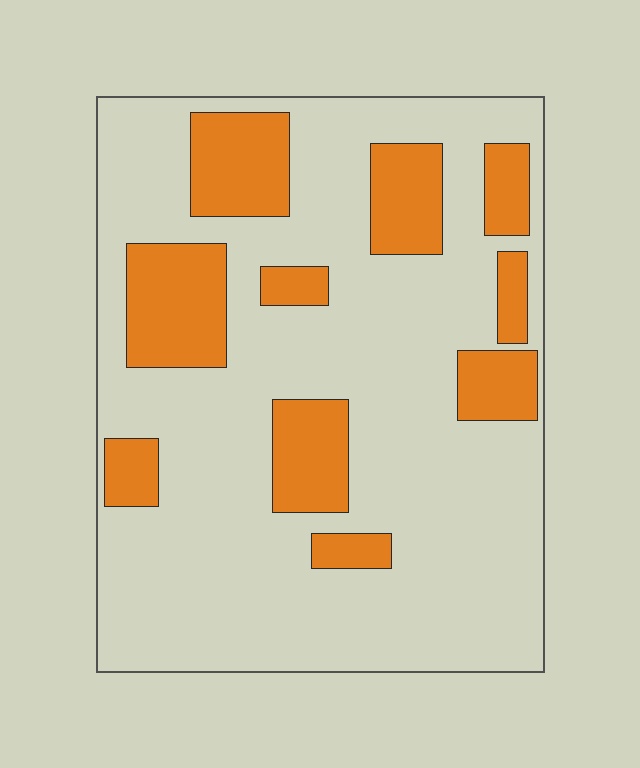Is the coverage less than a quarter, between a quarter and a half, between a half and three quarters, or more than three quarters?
Less than a quarter.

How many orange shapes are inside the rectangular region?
10.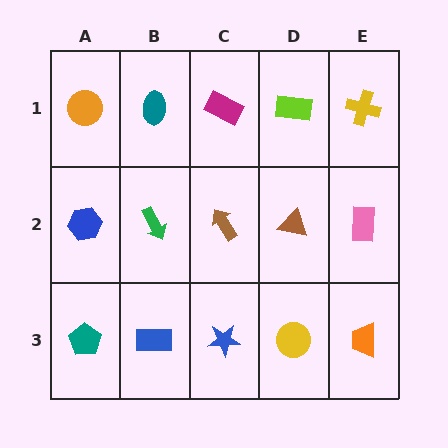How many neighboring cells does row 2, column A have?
3.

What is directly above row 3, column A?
A blue hexagon.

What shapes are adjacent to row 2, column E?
A yellow cross (row 1, column E), an orange trapezoid (row 3, column E), a brown triangle (row 2, column D).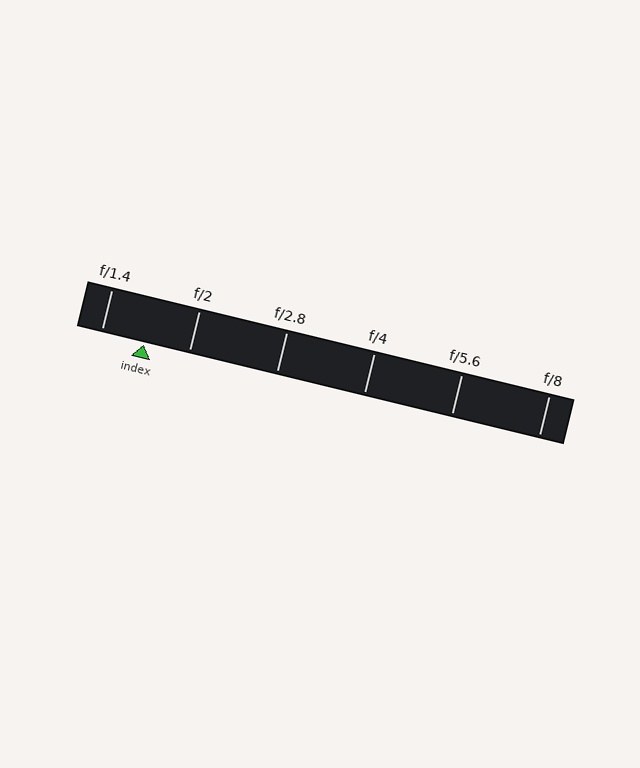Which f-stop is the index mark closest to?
The index mark is closest to f/1.4.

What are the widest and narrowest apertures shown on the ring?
The widest aperture shown is f/1.4 and the narrowest is f/8.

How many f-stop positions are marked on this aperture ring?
There are 6 f-stop positions marked.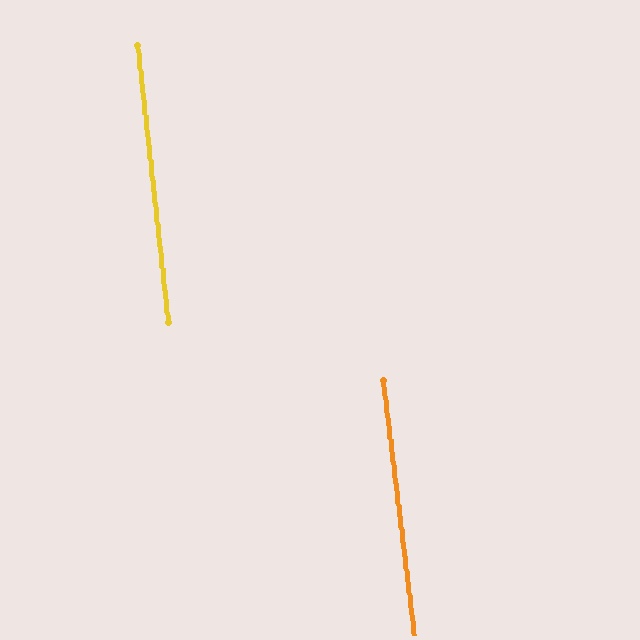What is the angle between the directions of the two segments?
Approximately 1 degree.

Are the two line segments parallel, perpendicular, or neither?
Parallel — their directions differ by only 0.8°.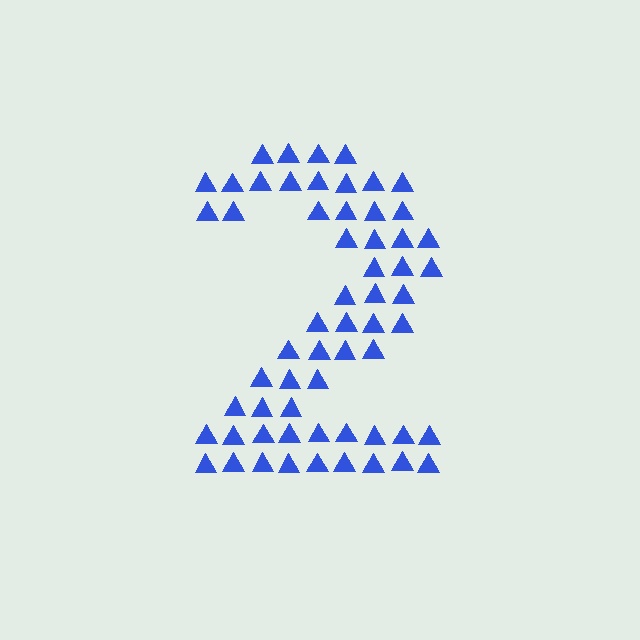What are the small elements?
The small elements are triangles.